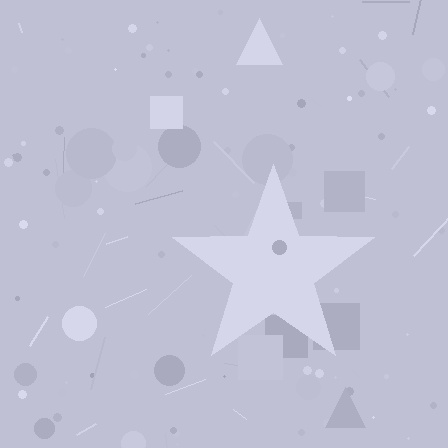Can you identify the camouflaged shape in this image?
The camouflaged shape is a star.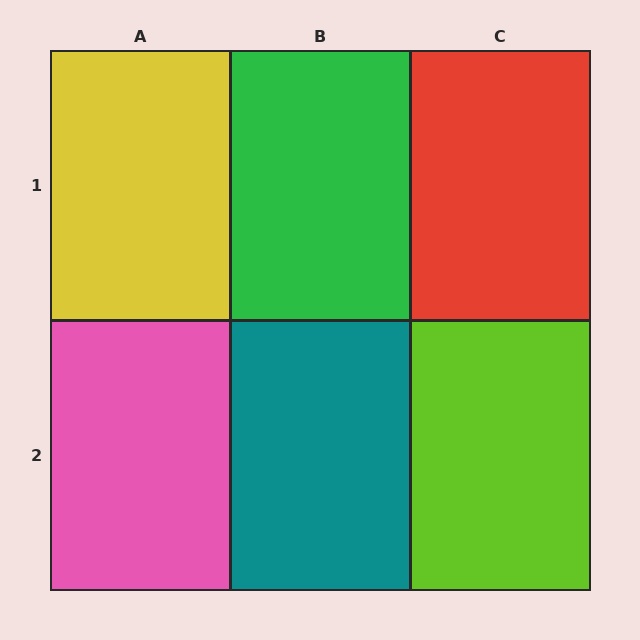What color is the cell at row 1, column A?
Yellow.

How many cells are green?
1 cell is green.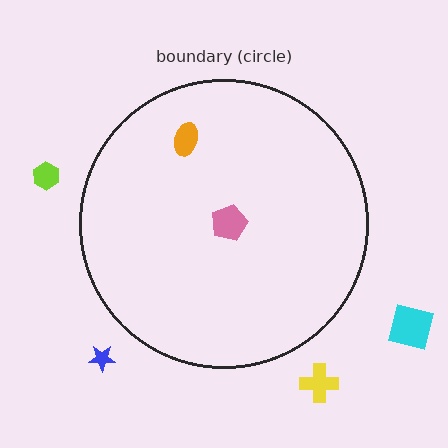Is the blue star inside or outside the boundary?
Outside.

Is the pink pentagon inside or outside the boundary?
Inside.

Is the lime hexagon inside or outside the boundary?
Outside.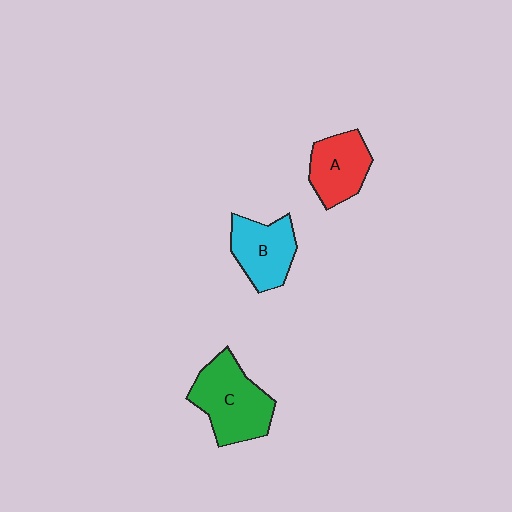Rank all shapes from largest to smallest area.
From largest to smallest: C (green), B (cyan), A (red).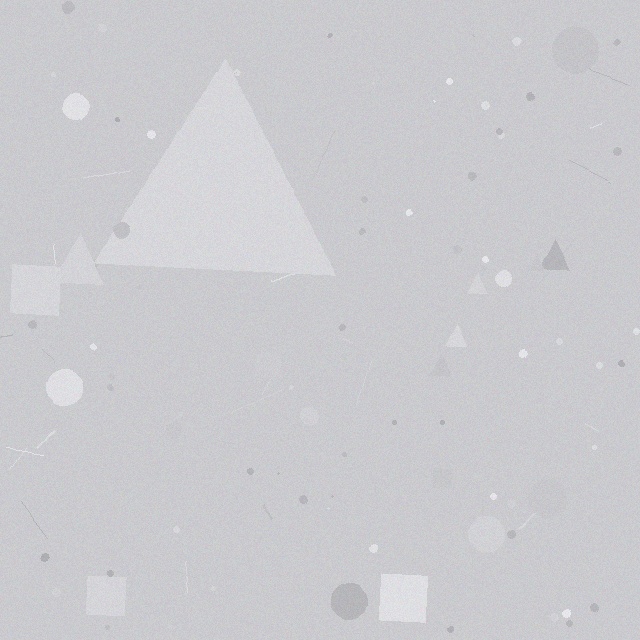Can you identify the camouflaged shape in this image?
The camouflaged shape is a triangle.